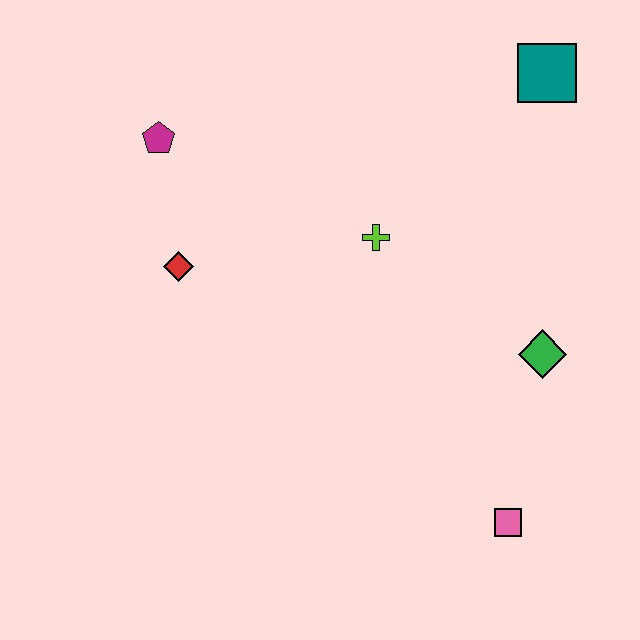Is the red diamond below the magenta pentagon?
Yes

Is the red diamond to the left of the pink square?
Yes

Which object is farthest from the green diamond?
The magenta pentagon is farthest from the green diamond.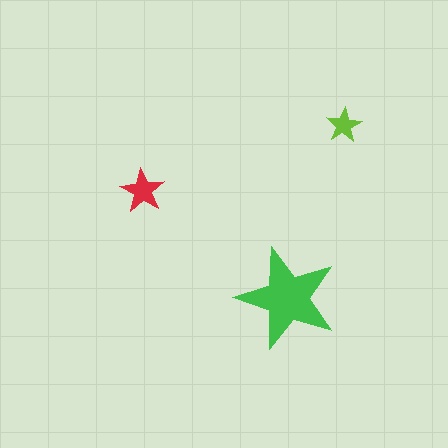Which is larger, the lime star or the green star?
The green one.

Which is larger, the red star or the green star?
The green one.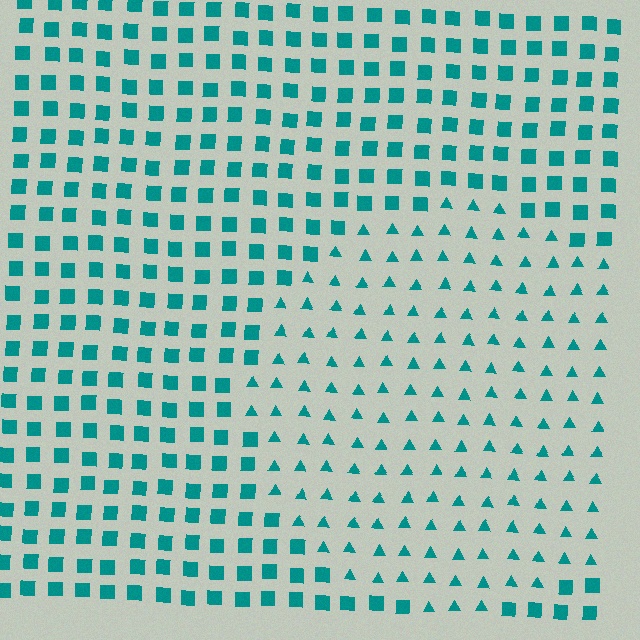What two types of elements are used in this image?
The image uses triangles inside the circle region and squares outside it.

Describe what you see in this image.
The image is filled with small teal elements arranged in a uniform grid. A circle-shaped region contains triangles, while the surrounding area contains squares. The boundary is defined purely by the change in element shape.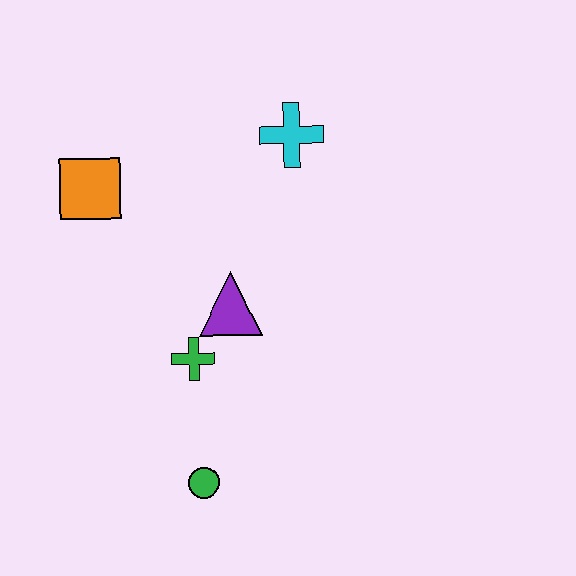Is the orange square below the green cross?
No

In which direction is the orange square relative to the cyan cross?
The orange square is to the left of the cyan cross.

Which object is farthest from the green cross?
The cyan cross is farthest from the green cross.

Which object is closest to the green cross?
The purple triangle is closest to the green cross.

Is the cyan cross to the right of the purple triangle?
Yes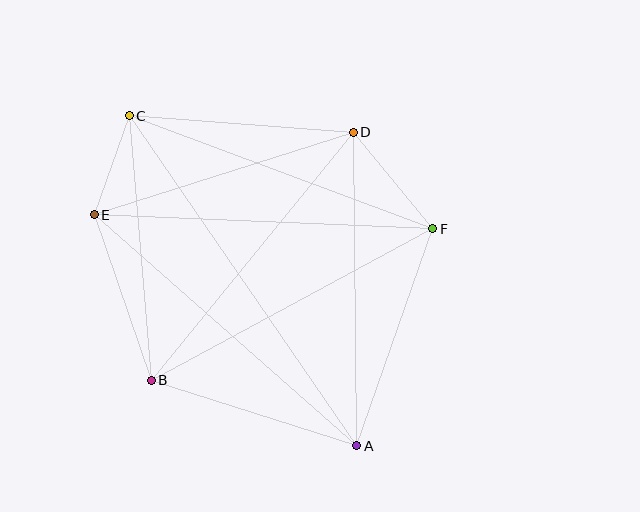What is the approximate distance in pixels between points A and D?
The distance between A and D is approximately 314 pixels.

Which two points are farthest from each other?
Points A and C are farthest from each other.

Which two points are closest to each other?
Points C and E are closest to each other.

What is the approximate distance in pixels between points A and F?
The distance between A and F is approximately 230 pixels.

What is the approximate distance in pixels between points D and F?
The distance between D and F is approximately 125 pixels.